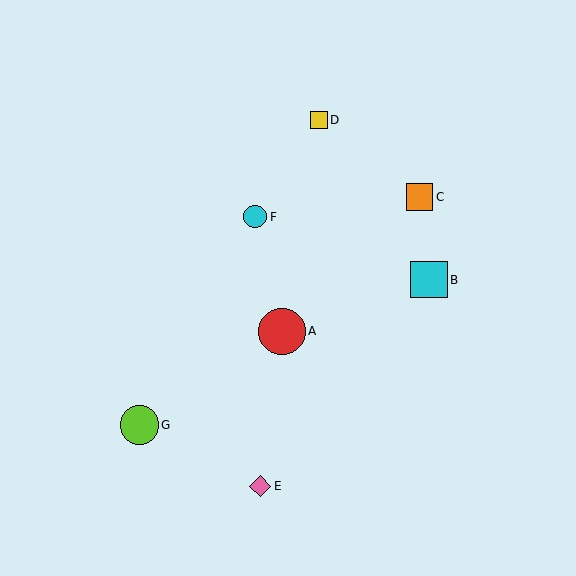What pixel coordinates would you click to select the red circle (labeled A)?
Click at (282, 331) to select the red circle A.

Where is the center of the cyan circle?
The center of the cyan circle is at (255, 217).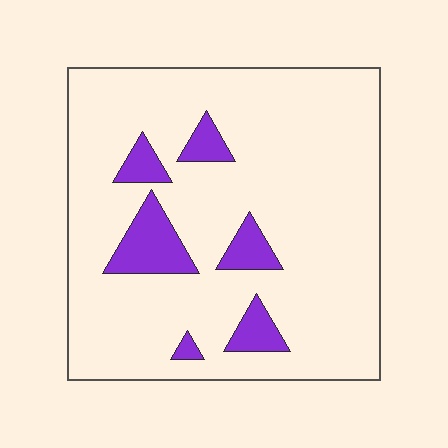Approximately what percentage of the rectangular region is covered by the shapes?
Approximately 10%.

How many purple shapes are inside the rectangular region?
6.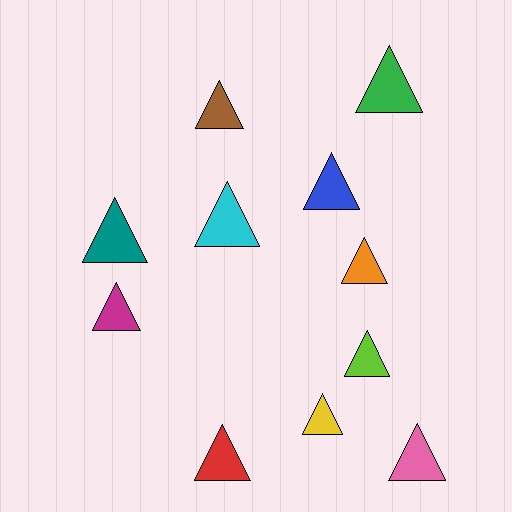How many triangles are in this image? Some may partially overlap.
There are 11 triangles.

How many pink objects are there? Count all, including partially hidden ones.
There is 1 pink object.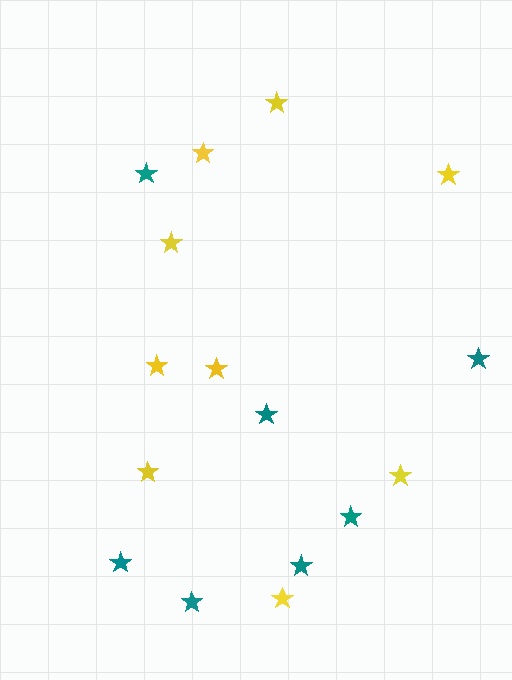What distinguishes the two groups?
There are 2 groups: one group of yellow stars (9) and one group of teal stars (7).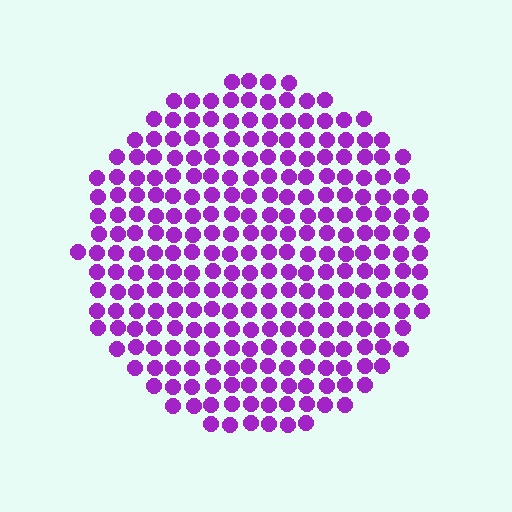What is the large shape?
The large shape is a circle.